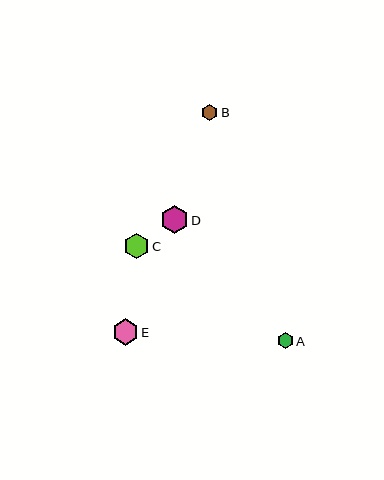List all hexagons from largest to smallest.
From largest to smallest: D, E, C, B, A.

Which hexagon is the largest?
Hexagon D is the largest with a size of approximately 27 pixels.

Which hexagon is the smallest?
Hexagon A is the smallest with a size of approximately 16 pixels.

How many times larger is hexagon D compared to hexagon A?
Hexagon D is approximately 1.7 times the size of hexagon A.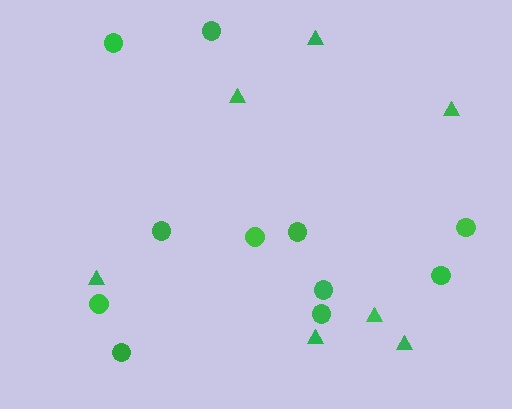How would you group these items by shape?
There are 2 groups: one group of triangles (7) and one group of circles (11).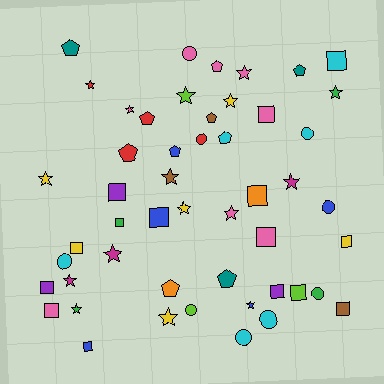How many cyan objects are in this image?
There are 6 cyan objects.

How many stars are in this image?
There are 16 stars.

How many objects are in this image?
There are 50 objects.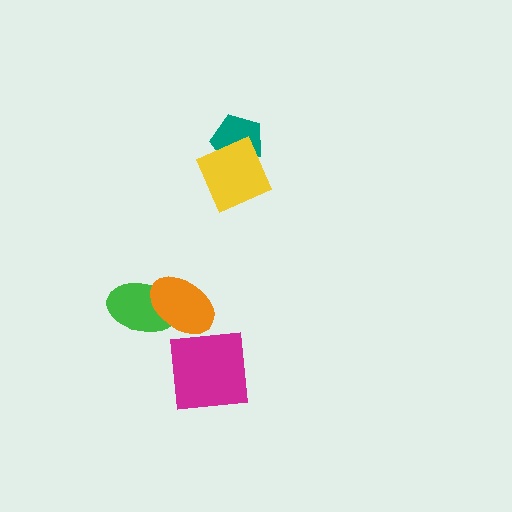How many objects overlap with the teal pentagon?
1 object overlaps with the teal pentagon.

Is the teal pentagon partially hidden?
Yes, it is partially covered by another shape.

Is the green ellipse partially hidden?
Yes, it is partially covered by another shape.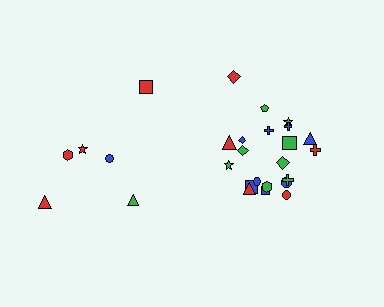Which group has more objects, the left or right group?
The right group.